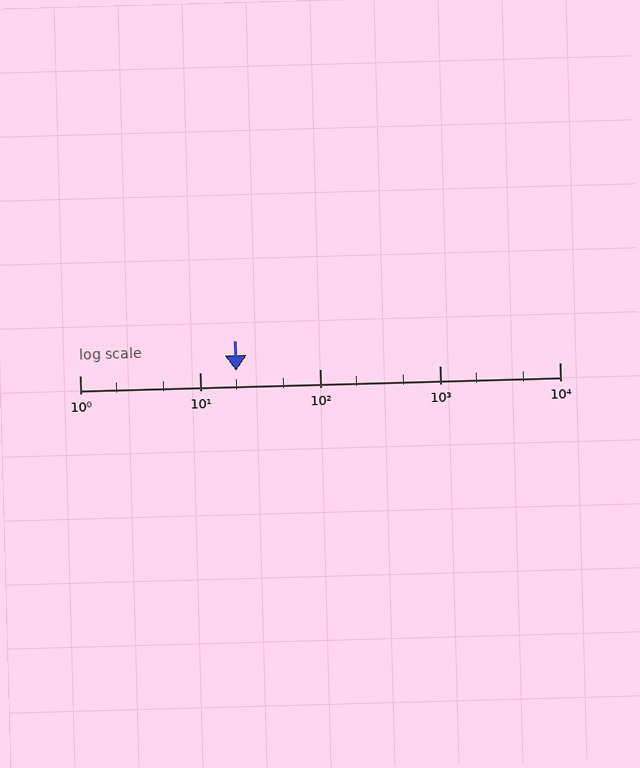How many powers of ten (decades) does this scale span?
The scale spans 4 decades, from 1 to 10000.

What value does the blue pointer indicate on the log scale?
The pointer indicates approximately 20.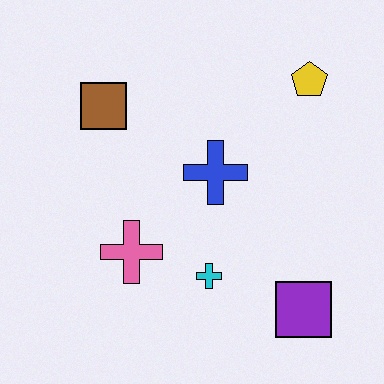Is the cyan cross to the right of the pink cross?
Yes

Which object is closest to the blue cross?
The cyan cross is closest to the blue cross.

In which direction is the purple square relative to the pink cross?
The purple square is to the right of the pink cross.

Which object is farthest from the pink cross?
The yellow pentagon is farthest from the pink cross.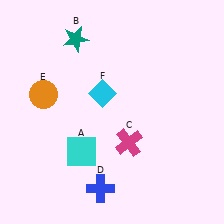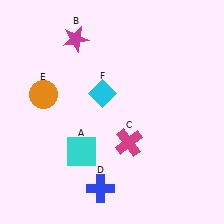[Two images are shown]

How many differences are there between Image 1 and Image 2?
There is 1 difference between the two images.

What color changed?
The star (B) changed from teal in Image 1 to magenta in Image 2.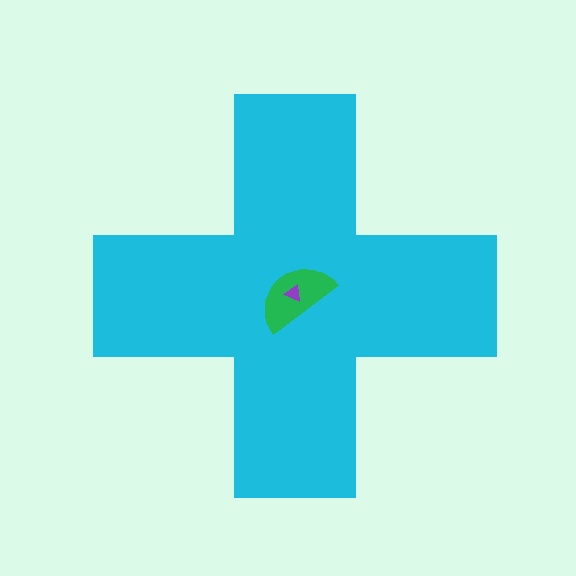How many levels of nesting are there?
3.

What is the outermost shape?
The cyan cross.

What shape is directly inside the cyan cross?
The green semicircle.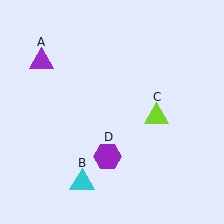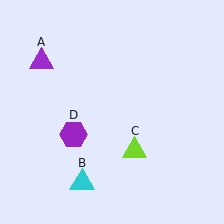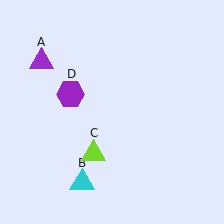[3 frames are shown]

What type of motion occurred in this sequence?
The lime triangle (object C), purple hexagon (object D) rotated clockwise around the center of the scene.